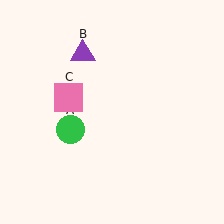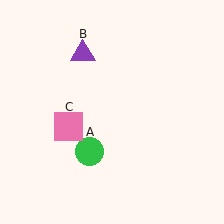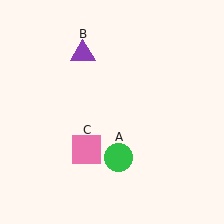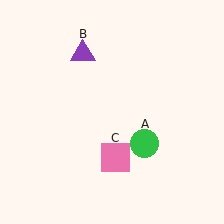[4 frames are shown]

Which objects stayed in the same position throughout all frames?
Purple triangle (object B) remained stationary.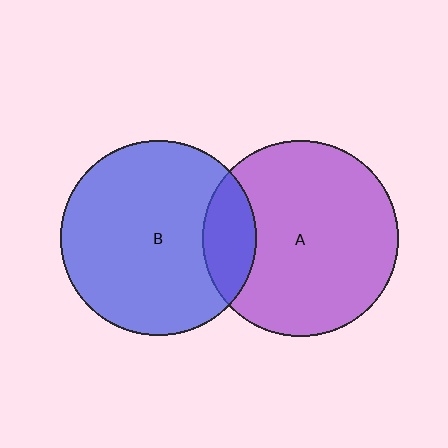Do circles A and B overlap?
Yes.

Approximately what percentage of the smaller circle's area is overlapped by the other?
Approximately 15%.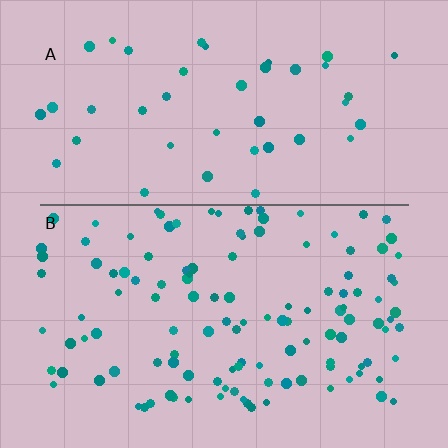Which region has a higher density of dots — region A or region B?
B (the bottom).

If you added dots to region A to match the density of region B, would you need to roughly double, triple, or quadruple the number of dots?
Approximately triple.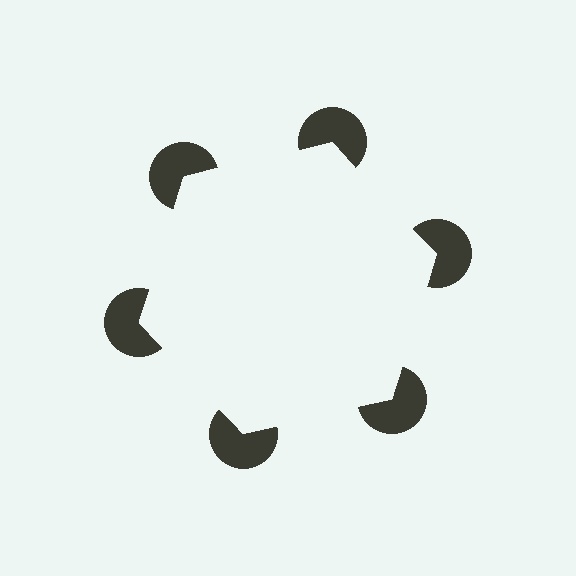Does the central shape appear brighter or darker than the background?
It typically appears slightly brighter than the background, even though no actual brightness change is drawn.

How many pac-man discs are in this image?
There are 6 — one at each vertex of the illusory hexagon.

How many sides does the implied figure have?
6 sides.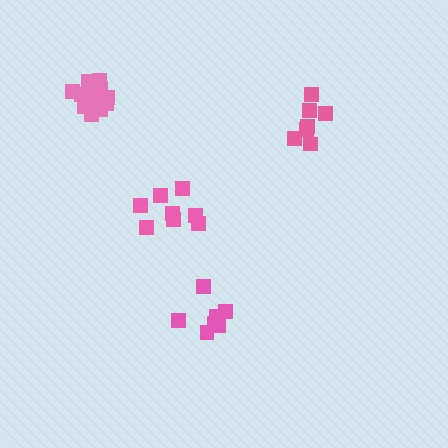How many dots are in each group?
Group 1: 7 dots, Group 2: 7 dots, Group 3: 12 dots, Group 4: 8 dots (34 total).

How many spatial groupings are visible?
There are 4 spatial groupings.